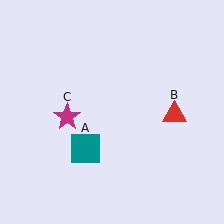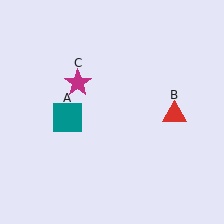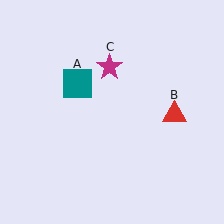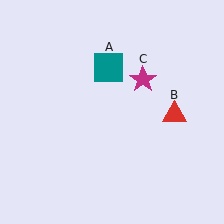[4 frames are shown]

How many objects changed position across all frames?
2 objects changed position: teal square (object A), magenta star (object C).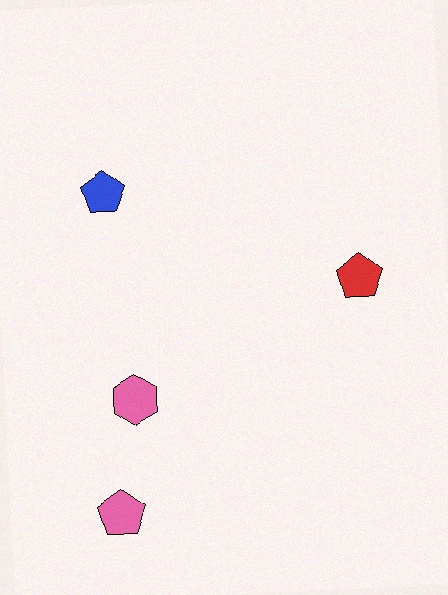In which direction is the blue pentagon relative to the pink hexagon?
The blue pentagon is above the pink hexagon.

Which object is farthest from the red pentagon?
The pink pentagon is farthest from the red pentagon.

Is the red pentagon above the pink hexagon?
Yes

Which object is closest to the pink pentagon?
The pink hexagon is closest to the pink pentagon.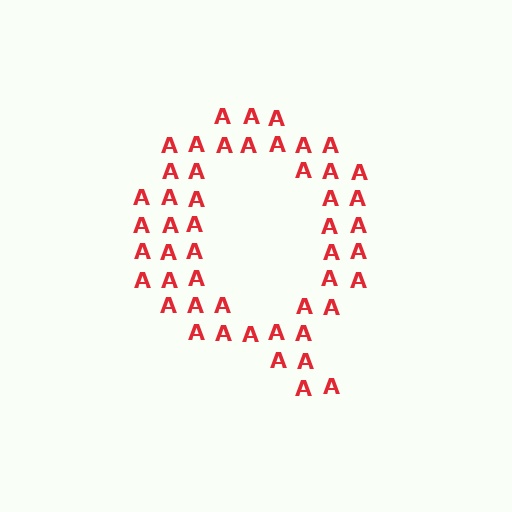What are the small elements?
The small elements are letter A's.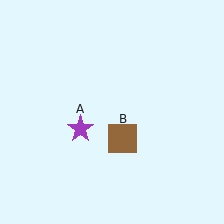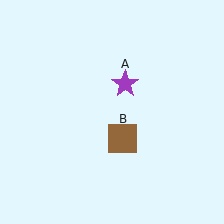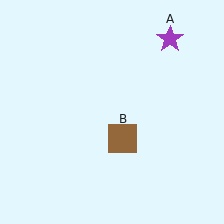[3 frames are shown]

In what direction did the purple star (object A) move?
The purple star (object A) moved up and to the right.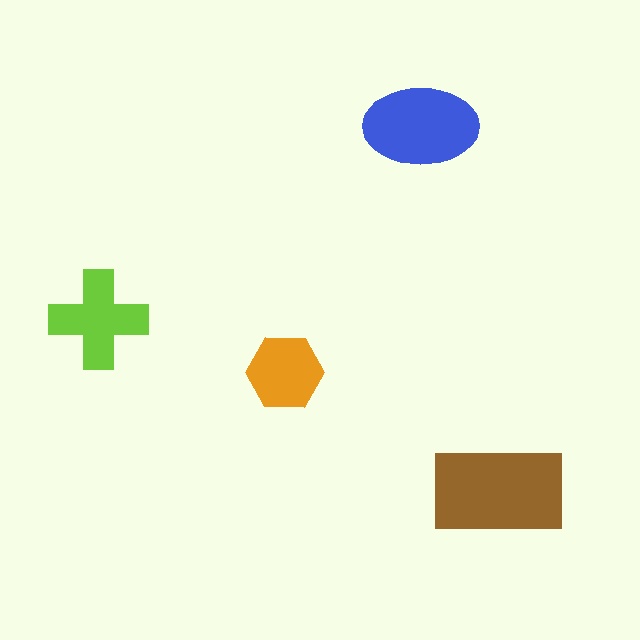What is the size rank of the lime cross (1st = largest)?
3rd.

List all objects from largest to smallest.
The brown rectangle, the blue ellipse, the lime cross, the orange hexagon.